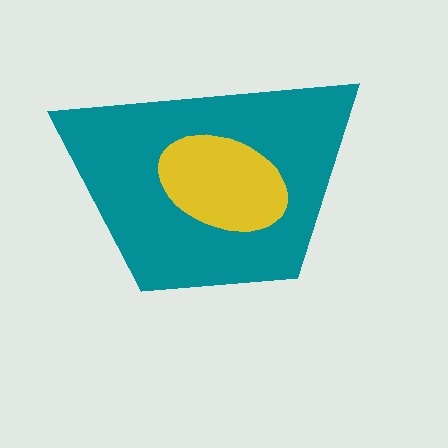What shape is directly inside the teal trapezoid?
The yellow ellipse.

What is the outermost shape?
The teal trapezoid.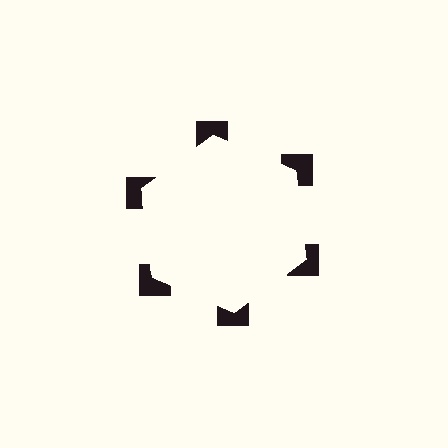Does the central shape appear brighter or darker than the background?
It typically appears slightly brighter than the background, even though no actual brightness change is drawn.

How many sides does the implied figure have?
6 sides.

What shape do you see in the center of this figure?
An illusory hexagon — its edges are inferred from the aligned wedge cuts in the notched squares, not physically drawn.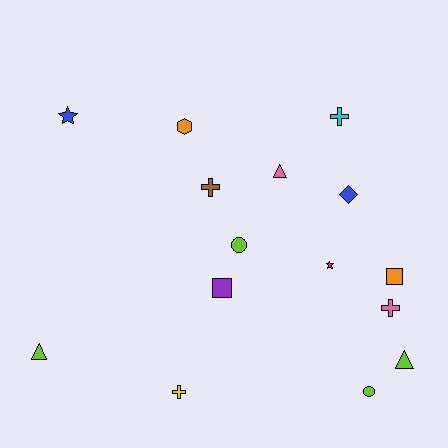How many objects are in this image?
There are 15 objects.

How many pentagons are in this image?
There are no pentagons.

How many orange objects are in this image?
There are 2 orange objects.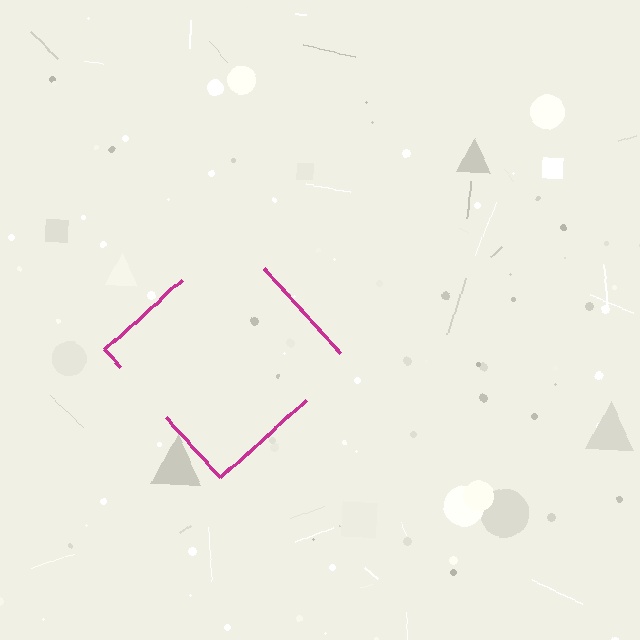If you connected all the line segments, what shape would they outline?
They would outline a diamond.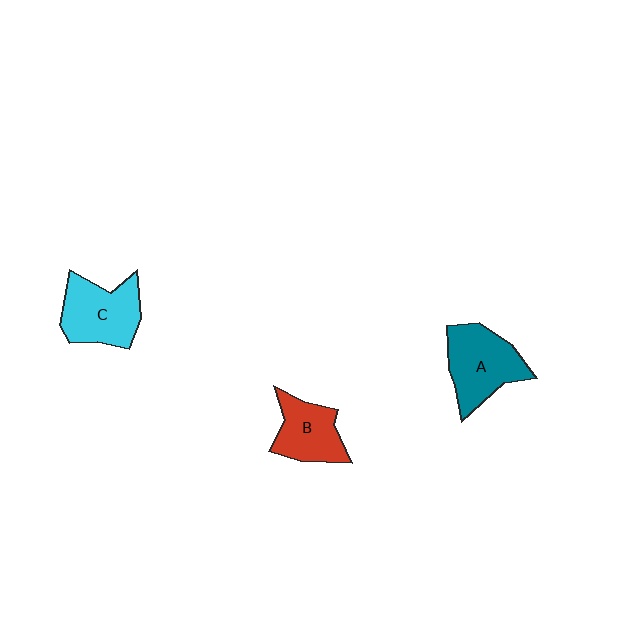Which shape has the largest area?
Shape A (teal).